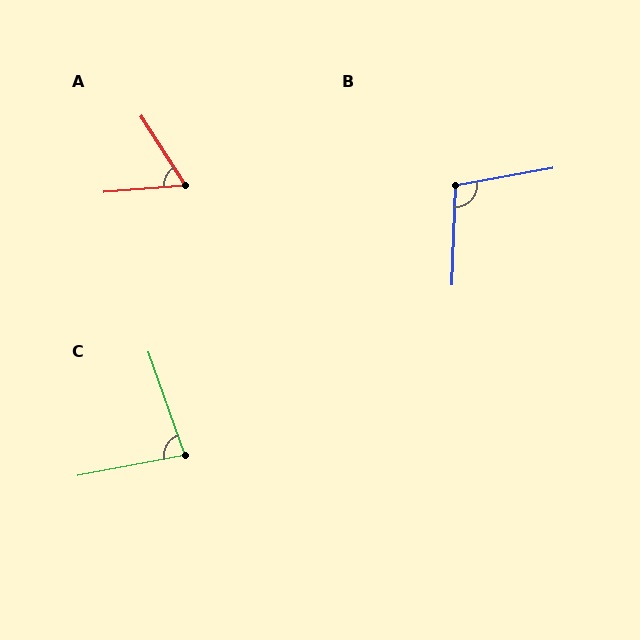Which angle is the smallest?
A, at approximately 62 degrees.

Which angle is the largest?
B, at approximately 102 degrees.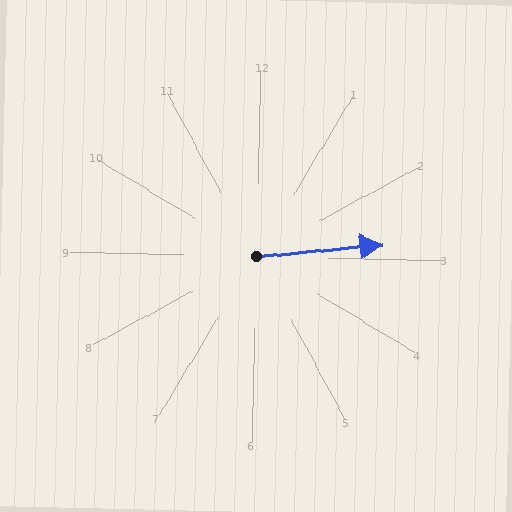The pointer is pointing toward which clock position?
Roughly 3 o'clock.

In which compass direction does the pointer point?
East.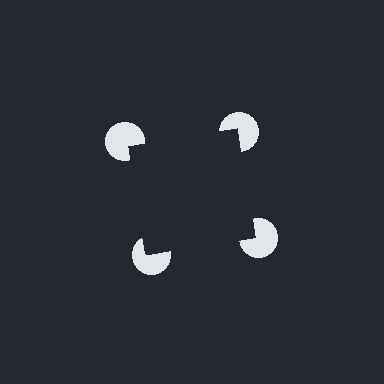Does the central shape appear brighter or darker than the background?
It typically appears slightly darker than the background, even though no actual brightness change is drawn.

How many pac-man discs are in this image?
There are 4 — one at each vertex of the illusory square.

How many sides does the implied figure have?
4 sides.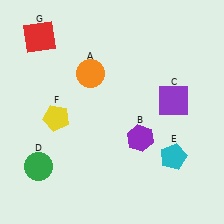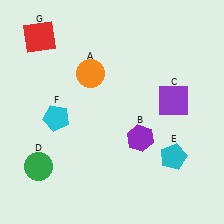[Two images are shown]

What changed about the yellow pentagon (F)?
In Image 1, F is yellow. In Image 2, it changed to cyan.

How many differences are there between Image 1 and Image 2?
There is 1 difference between the two images.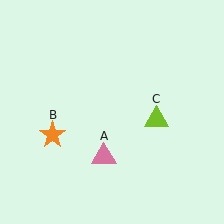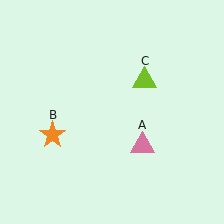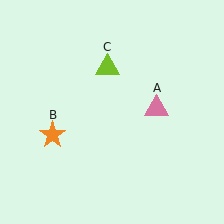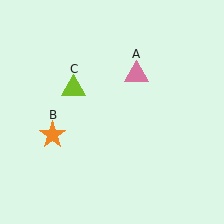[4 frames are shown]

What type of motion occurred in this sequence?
The pink triangle (object A), lime triangle (object C) rotated counterclockwise around the center of the scene.